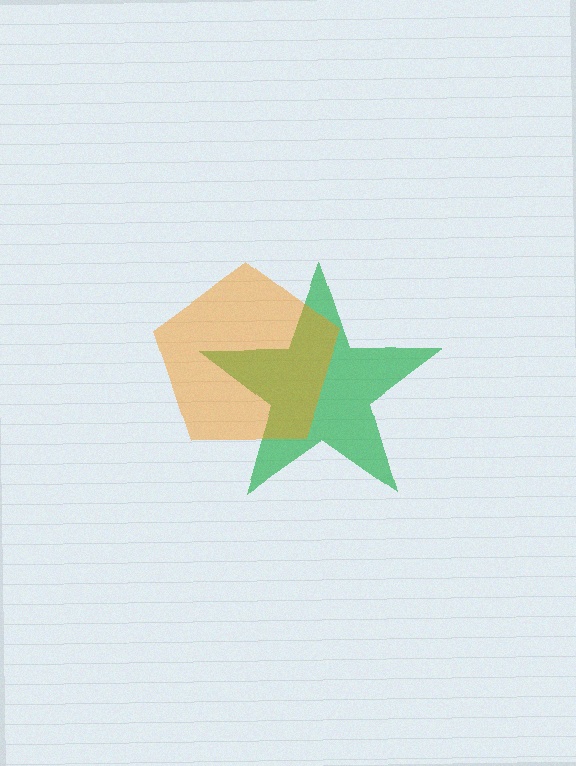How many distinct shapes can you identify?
There are 2 distinct shapes: a green star, an orange pentagon.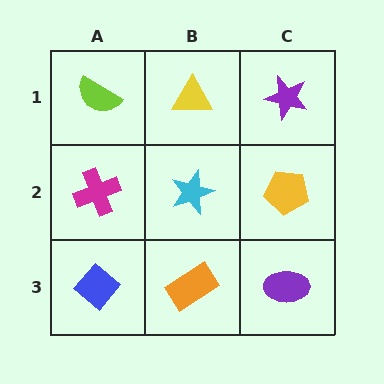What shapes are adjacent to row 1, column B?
A cyan star (row 2, column B), a lime semicircle (row 1, column A), a purple star (row 1, column C).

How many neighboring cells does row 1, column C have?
2.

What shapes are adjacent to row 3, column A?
A magenta cross (row 2, column A), an orange rectangle (row 3, column B).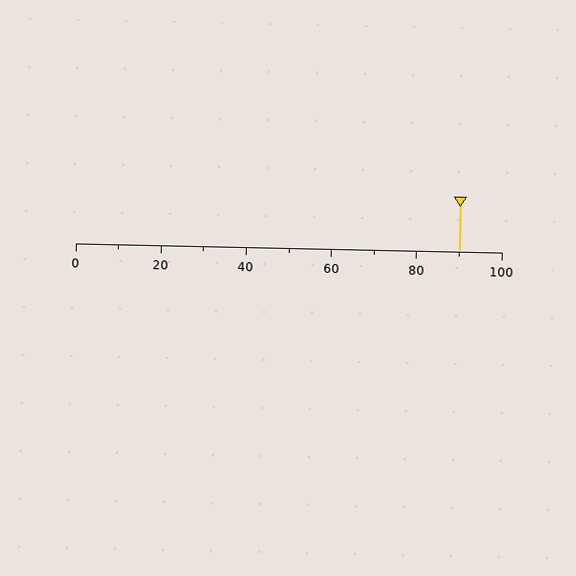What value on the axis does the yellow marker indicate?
The marker indicates approximately 90.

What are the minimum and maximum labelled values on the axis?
The axis runs from 0 to 100.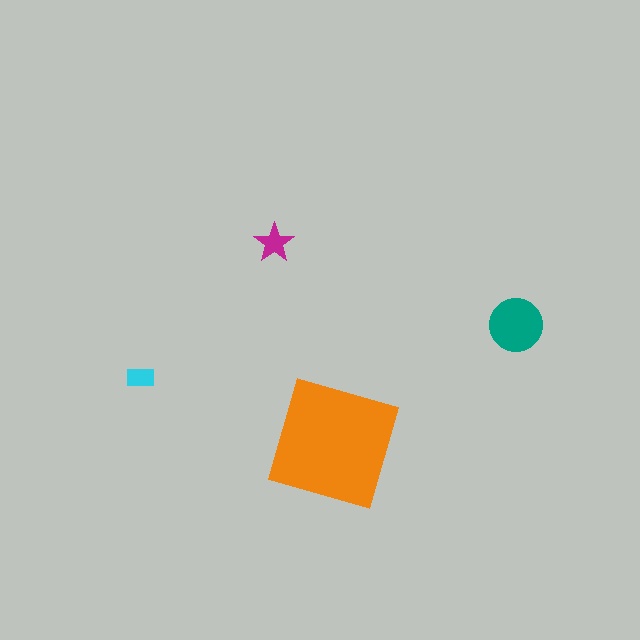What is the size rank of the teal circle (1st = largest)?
2nd.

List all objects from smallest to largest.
The cyan rectangle, the magenta star, the teal circle, the orange square.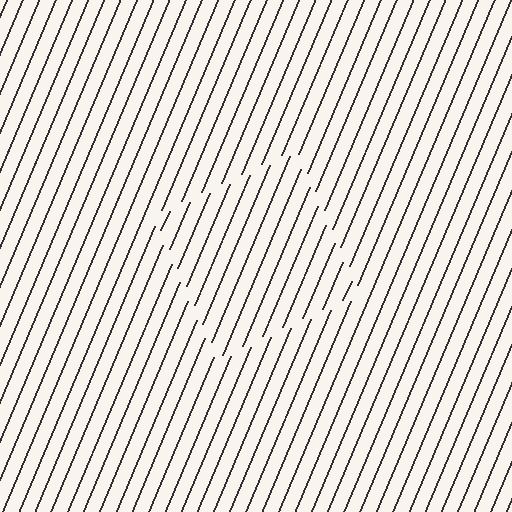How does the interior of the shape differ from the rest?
The interior of the shape contains the same grating, shifted by half a period — the contour is defined by the phase discontinuity where line-ends from the inner and outer gratings abut.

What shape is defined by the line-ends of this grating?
An illusory square. The interior of the shape contains the same grating, shifted by half a period — the contour is defined by the phase discontinuity where line-ends from the inner and outer gratings abut.